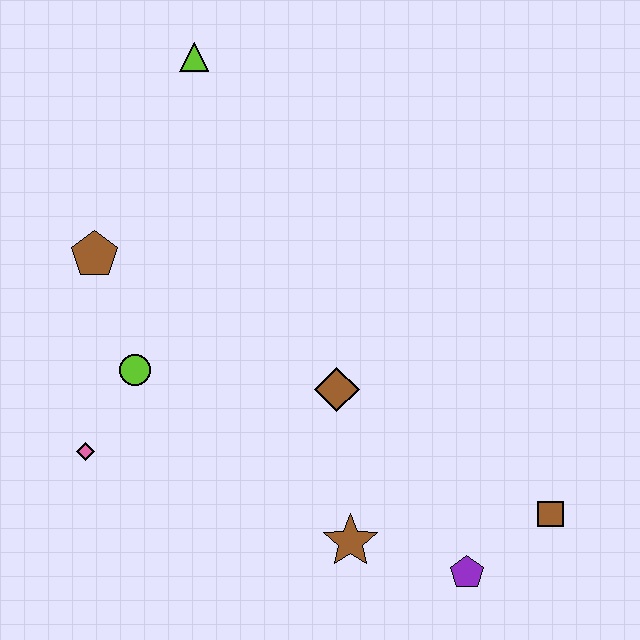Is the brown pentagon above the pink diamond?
Yes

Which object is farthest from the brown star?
The lime triangle is farthest from the brown star.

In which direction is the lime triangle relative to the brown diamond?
The lime triangle is above the brown diamond.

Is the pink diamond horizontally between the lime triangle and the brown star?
No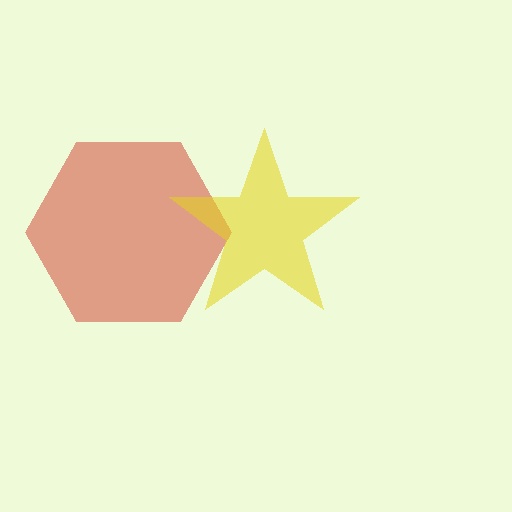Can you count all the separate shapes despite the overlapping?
Yes, there are 2 separate shapes.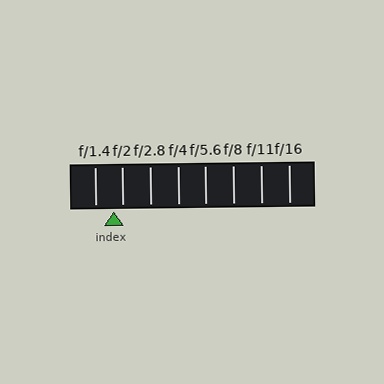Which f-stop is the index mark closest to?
The index mark is closest to f/2.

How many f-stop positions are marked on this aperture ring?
There are 8 f-stop positions marked.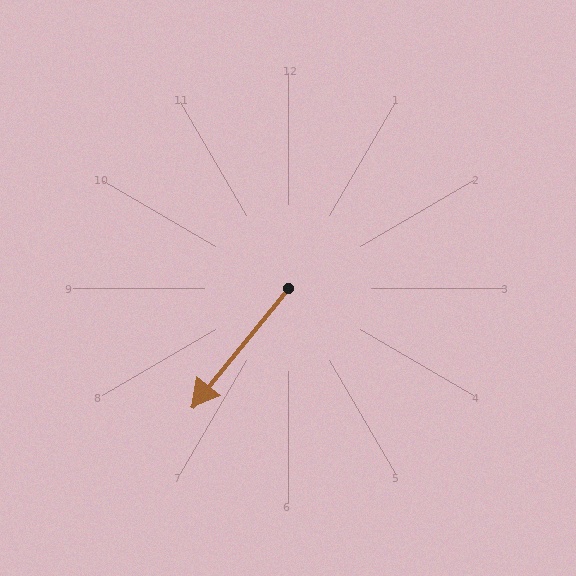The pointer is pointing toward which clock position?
Roughly 7 o'clock.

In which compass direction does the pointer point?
Southwest.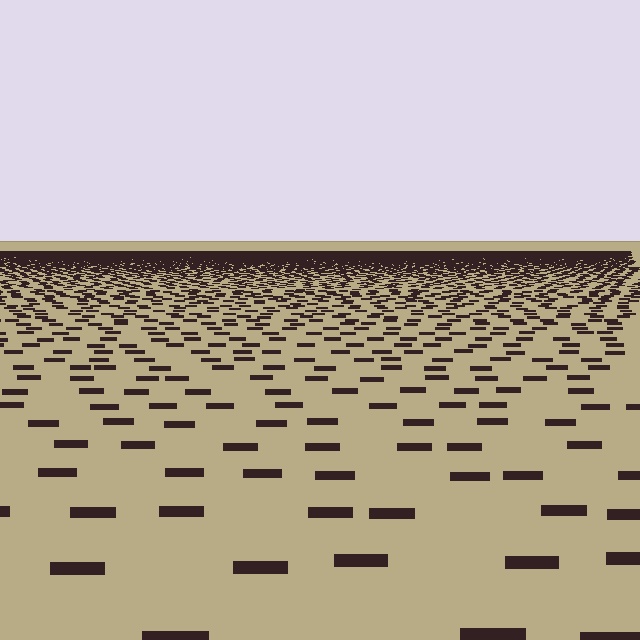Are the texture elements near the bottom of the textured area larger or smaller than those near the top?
Larger. Near the bottom, elements are closer to the viewer and appear at a bigger on-screen size.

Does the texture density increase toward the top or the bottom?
Density increases toward the top.